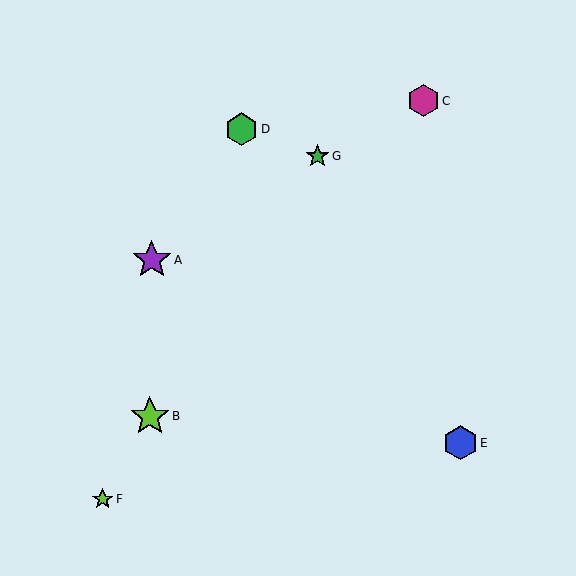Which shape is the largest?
The lime star (labeled B) is the largest.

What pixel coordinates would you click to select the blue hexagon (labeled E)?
Click at (460, 443) to select the blue hexagon E.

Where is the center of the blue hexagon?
The center of the blue hexagon is at (460, 443).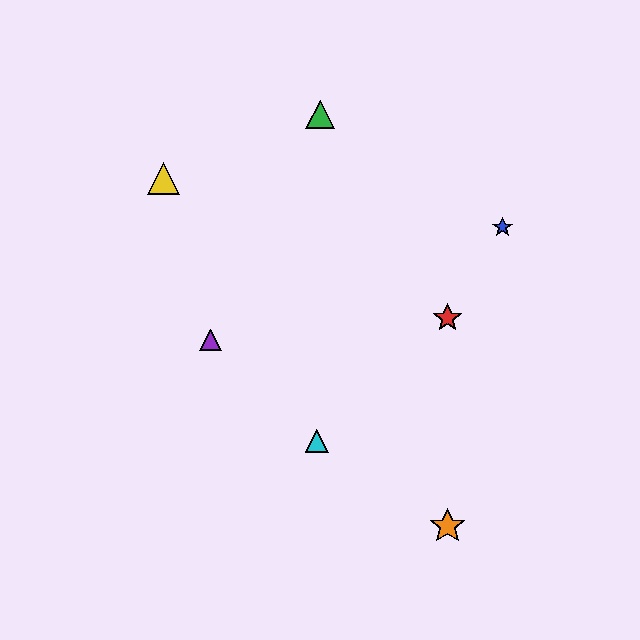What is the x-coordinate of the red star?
The red star is at x≈447.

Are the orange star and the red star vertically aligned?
Yes, both are at x≈447.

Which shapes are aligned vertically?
The red star, the orange star are aligned vertically.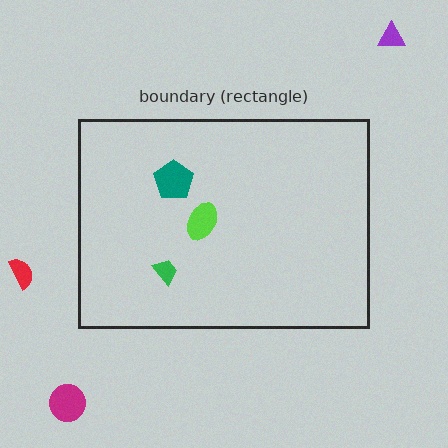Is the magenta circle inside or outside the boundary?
Outside.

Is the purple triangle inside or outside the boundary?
Outside.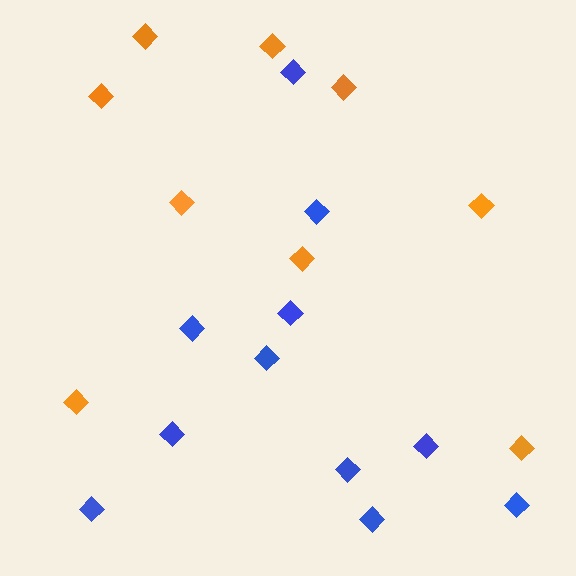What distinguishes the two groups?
There are 2 groups: one group of orange diamonds (9) and one group of blue diamonds (11).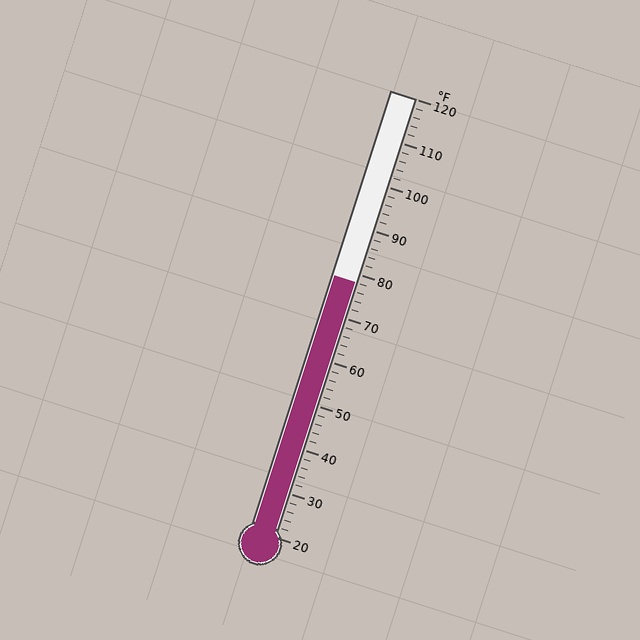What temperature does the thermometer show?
The thermometer shows approximately 78°F.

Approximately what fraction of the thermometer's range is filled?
The thermometer is filled to approximately 60% of its range.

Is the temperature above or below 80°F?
The temperature is below 80°F.